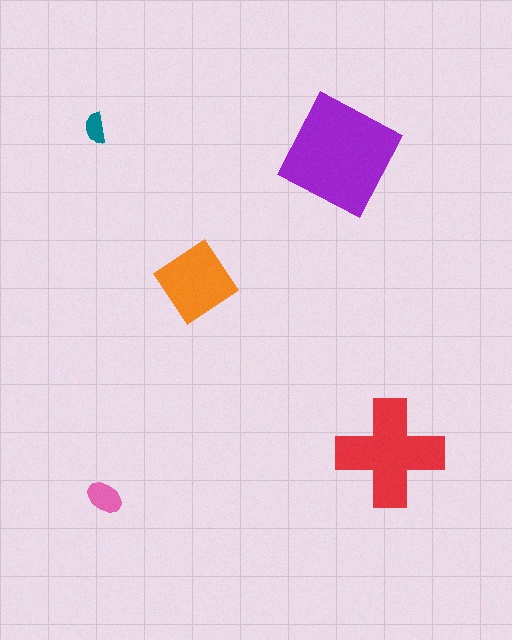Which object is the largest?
The purple square.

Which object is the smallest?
The teal semicircle.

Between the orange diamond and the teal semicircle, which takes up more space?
The orange diamond.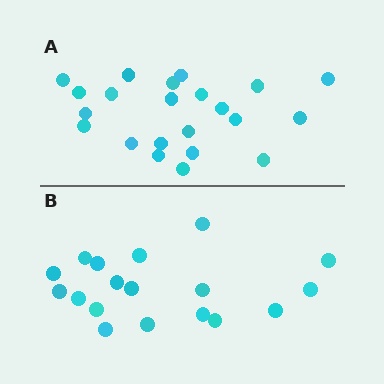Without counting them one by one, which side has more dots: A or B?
Region A (the top region) has more dots.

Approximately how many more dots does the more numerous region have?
Region A has about 4 more dots than region B.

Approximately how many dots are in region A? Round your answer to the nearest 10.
About 20 dots. (The exact count is 22, which rounds to 20.)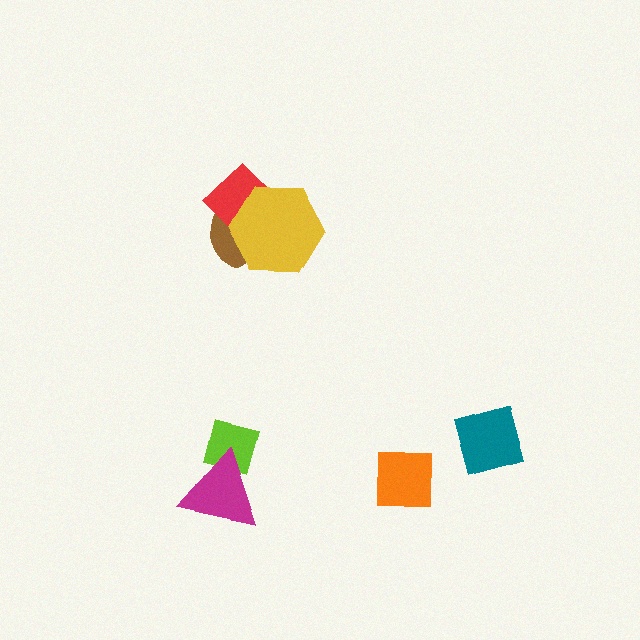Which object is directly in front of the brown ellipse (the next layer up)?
The red diamond is directly in front of the brown ellipse.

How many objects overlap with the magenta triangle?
1 object overlaps with the magenta triangle.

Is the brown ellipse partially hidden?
Yes, it is partially covered by another shape.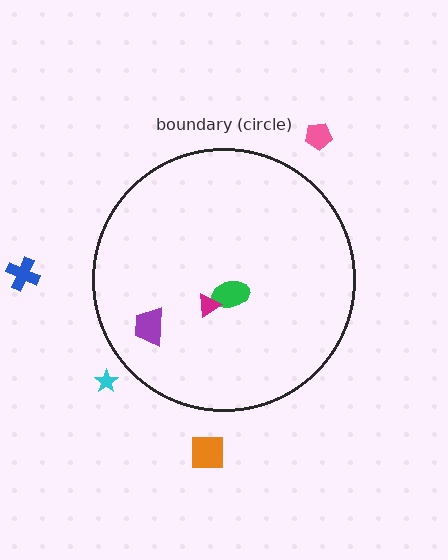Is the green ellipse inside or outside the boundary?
Inside.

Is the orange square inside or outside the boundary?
Outside.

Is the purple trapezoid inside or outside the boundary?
Inside.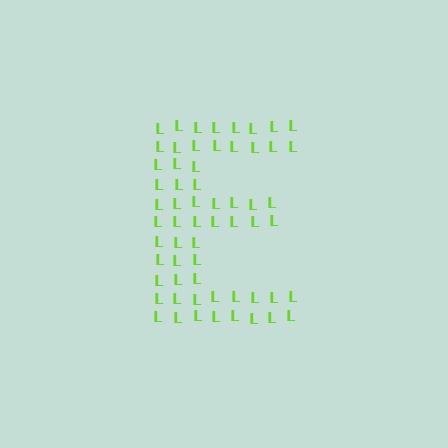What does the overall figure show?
The overall figure shows the letter E.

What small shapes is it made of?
It is made of small letter L's.